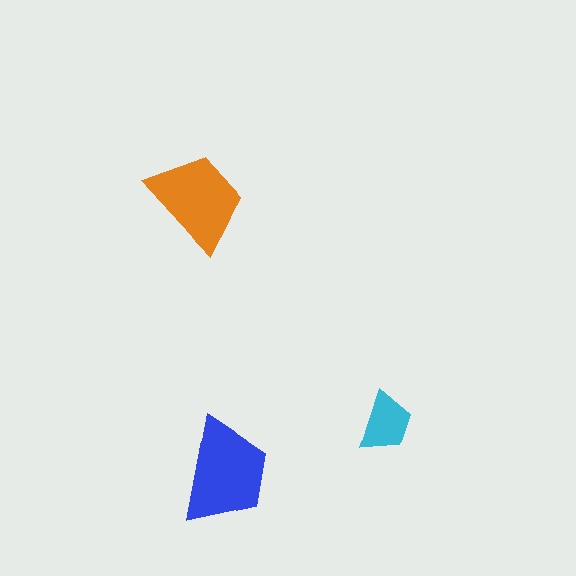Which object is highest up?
The orange trapezoid is topmost.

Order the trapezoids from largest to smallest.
the blue one, the orange one, the cyan one.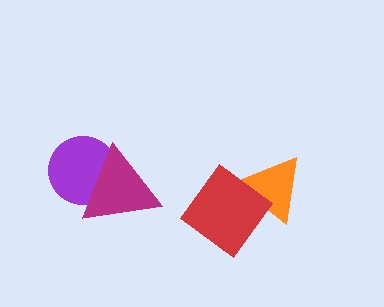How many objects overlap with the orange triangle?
1 object overlaps with the orange triangle.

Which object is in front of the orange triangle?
The red diamond is in front of the orange triangle.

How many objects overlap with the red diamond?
1 object overlaps with the red diamond.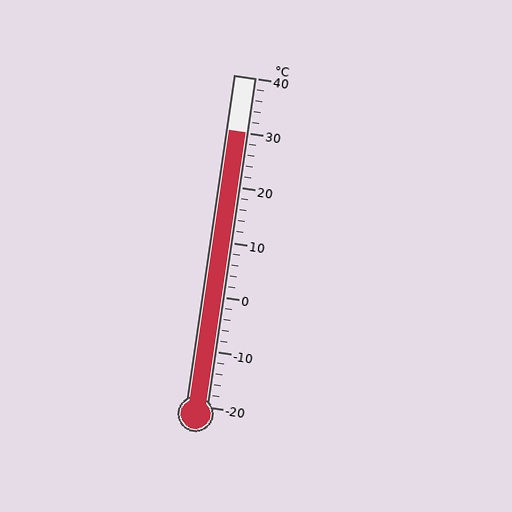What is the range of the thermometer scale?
The thermometer scale ranges from -20°C to 40°C.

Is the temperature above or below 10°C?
The temperature is above 10°C.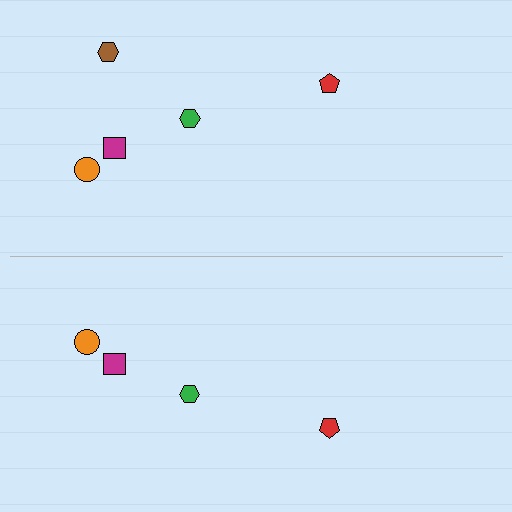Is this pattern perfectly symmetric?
No, the pattern is not perfectly symmetric. A brown hexagon is missing from the bottom side.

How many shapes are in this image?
There are 9 shapes in this image.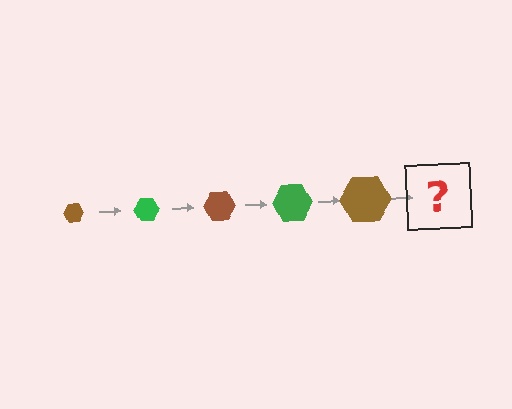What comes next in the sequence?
The next element should be a green hexagon, larger than the previous one.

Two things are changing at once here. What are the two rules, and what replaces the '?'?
The two rules are that the hexagon grows larger each step and the color cycles through brown and green. The '?' should be a green hexagon, larger than the previous one.